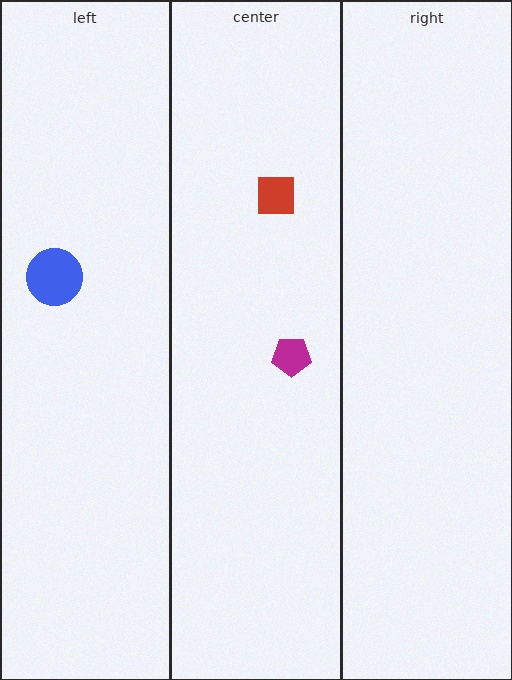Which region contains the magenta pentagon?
The center region.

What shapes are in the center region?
The magenta pentagon, the red square.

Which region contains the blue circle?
The left region.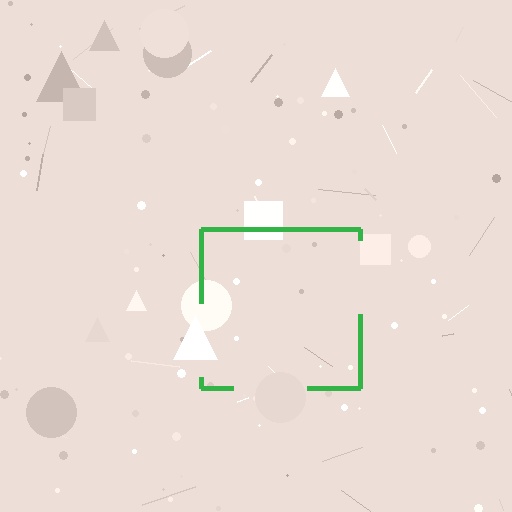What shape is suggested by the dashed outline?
The dashed outline suggests a square.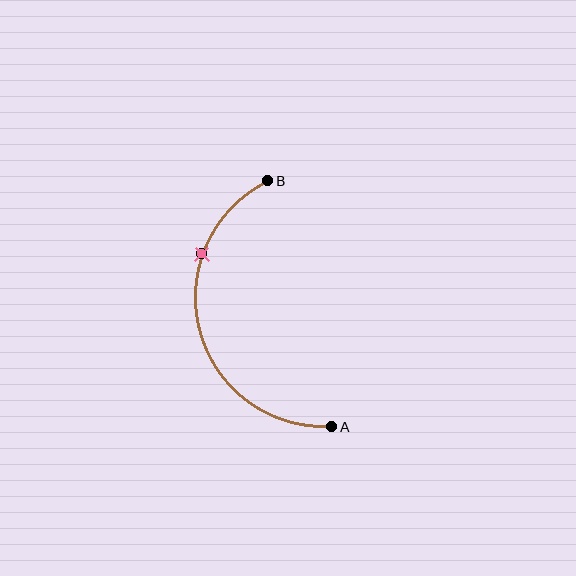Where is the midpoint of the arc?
The arc midpoint is the point on the curve farthest from the straight line joining A and B. It sits to the left of that line.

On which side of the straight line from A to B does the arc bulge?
The arc bulges to the left of the straight line connecting A and B.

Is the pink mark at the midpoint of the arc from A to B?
No. The pink mark lies on the arc but is closer to endpoint B. The arc midpoint would be at the point on the curve equidistant along the arc from both A and B.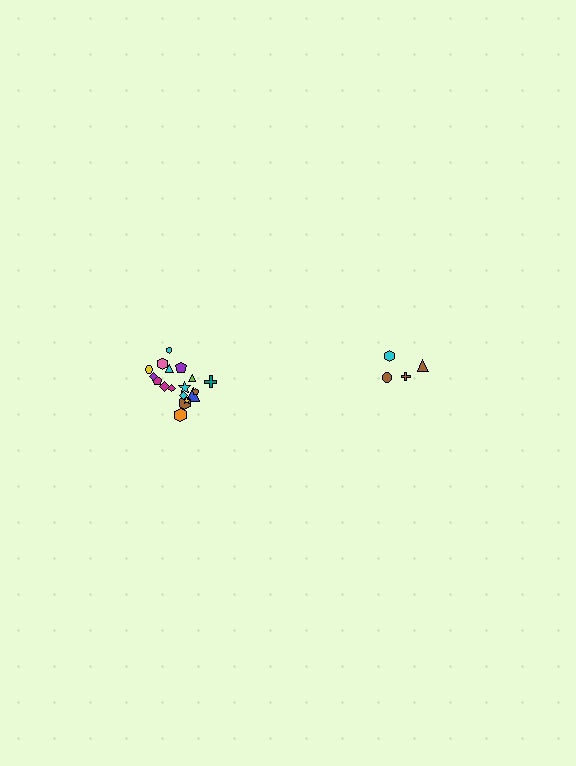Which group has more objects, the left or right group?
The left group.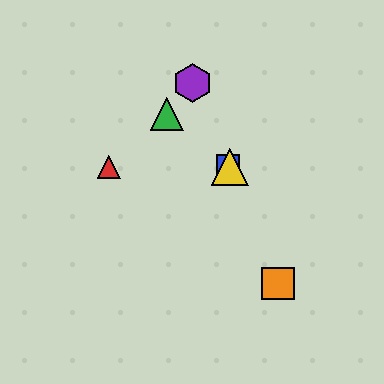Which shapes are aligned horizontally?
The red triangle, the blue square, the yellow triangle are aligned horizontally.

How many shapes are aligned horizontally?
3 shapes (the red triangle, the blue square, the yellow triangle) are aligned horizontally.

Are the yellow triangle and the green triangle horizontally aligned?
No, the yellow triangle is at y≈167 and the green triangle is at y≈114.